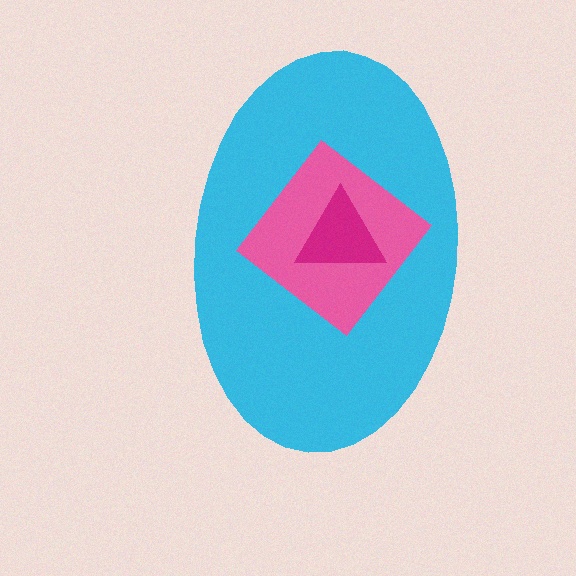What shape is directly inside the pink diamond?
The magenta triangle.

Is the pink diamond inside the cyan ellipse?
Yes.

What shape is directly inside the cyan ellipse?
The pink diamond.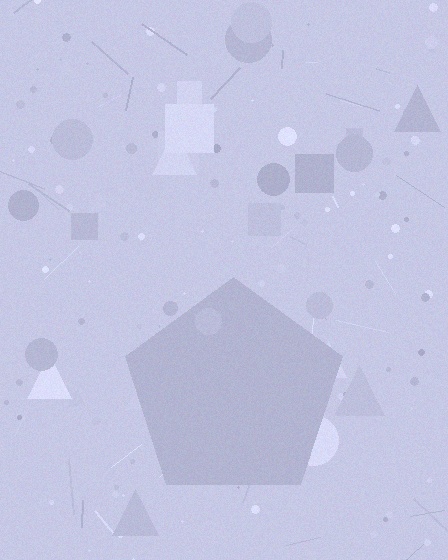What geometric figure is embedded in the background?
A pentagon is embedded in the background.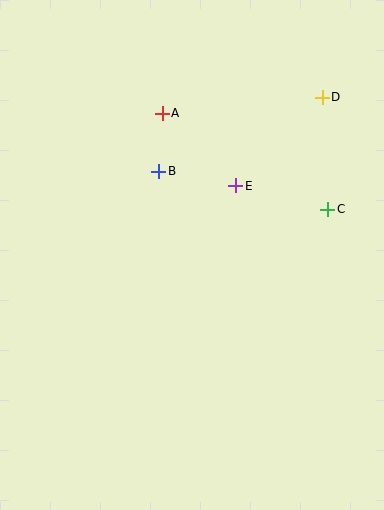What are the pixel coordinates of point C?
Point C is at (328, 209).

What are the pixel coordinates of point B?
Point B is at (159, 171).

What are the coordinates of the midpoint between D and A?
The midpoint between D and A is at (242, 105).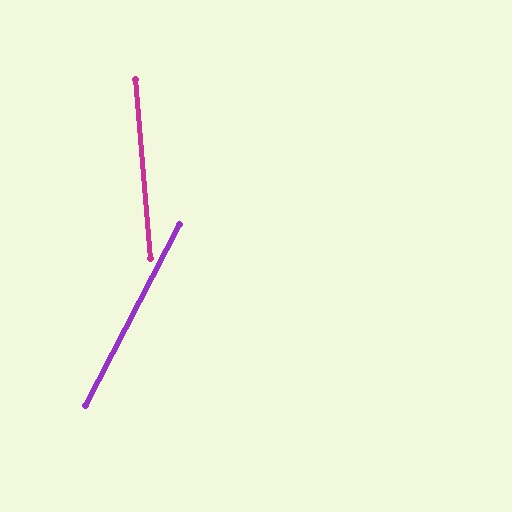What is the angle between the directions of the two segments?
Approximately 32 degrees.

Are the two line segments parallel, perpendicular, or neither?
Neither parallel nor perpendicular — they differ by about 32°.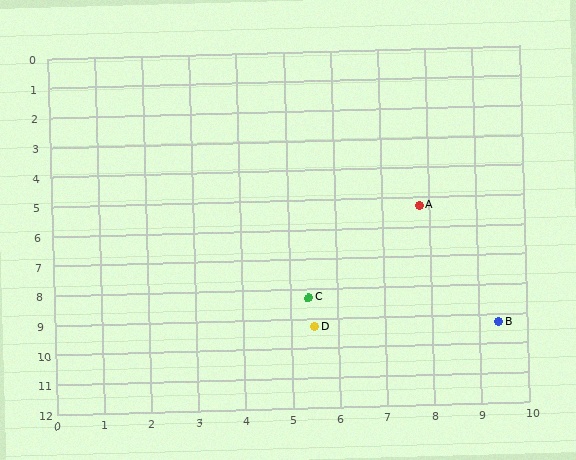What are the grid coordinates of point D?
Point D is at approximately (5.5, 9.3).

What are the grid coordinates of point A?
Point A is at approximately (7.8, 5.3).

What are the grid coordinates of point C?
Point C is at approximately (5.4, 8.3).